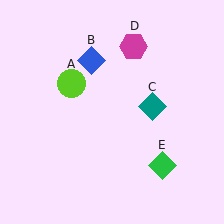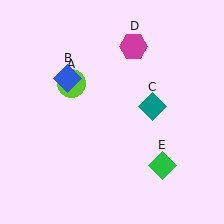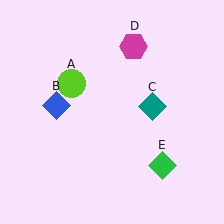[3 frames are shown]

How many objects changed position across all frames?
1 object changed position: blue diamond (object B).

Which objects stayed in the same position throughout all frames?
Lime circle (object A) and teal diamond (object C) and magenta hexagon (object D) and green diamond (object E) remained stationary.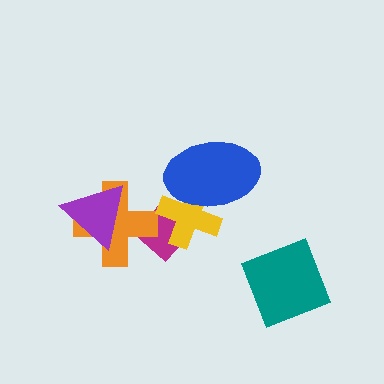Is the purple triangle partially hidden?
No, no other shape covers it.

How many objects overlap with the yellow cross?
2 objects overlap with the yellow cross.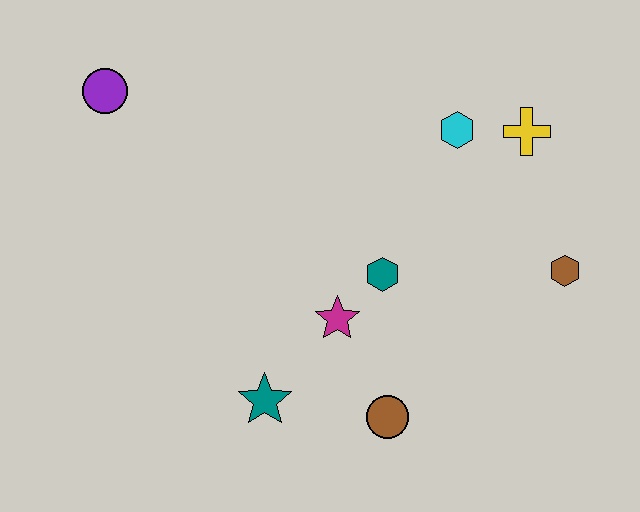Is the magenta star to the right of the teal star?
Yes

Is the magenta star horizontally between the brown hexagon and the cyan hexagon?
No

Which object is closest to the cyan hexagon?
The yellow cross is closest to the cyan hexagon.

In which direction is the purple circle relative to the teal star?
The purple circle is above the teal star.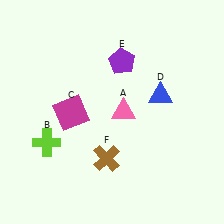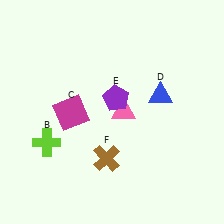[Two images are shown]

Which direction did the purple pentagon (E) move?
The purple pentagon (E) moved down.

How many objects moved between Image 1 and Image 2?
1 object moved between the two images.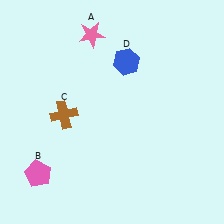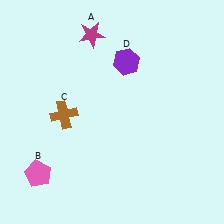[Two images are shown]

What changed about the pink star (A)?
In Image 1, A is pink. In Image 2, it changed to magenta.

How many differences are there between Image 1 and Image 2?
There are 2 differences between the two images.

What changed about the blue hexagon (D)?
In Image 1, D is blue. In Image 2, it changed to purple.